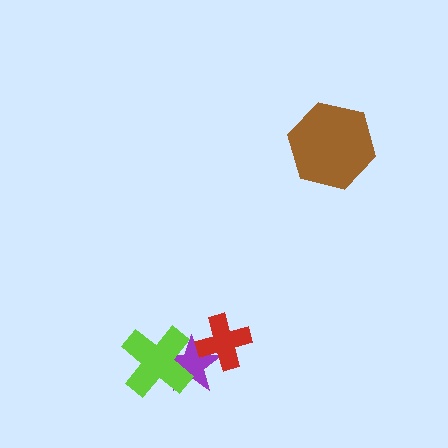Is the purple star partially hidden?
Yes, it is partially covered by another shape.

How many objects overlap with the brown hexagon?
0 objects overlap with the brown hexagon.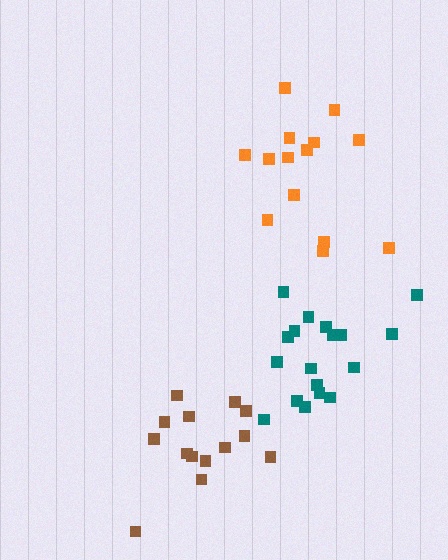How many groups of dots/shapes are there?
There are 3 groups.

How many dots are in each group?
Group 1: 18 dots, Group 2: 14 dots, Group 3: 14 dots (46 total).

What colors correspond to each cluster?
The clusters are colored: teal, orange, brown.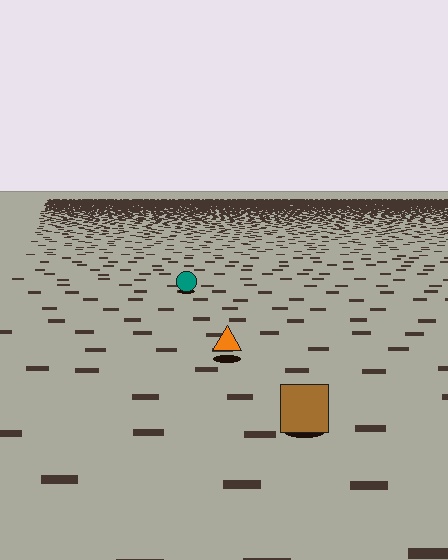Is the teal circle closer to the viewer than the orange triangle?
No. The orange triangle is closer — you can tell from the texture gradient: the ground texture is coarser near it.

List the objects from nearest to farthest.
From nearest to farthest: the brown square, the orange triangle, the teal circle.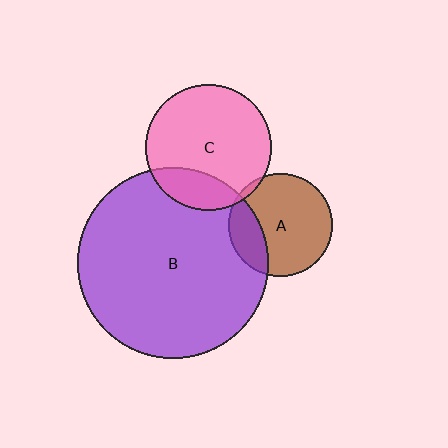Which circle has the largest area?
Circle B (purple).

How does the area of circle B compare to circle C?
Approximately 2.3 times.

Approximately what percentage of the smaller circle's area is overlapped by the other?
Approximately 20%.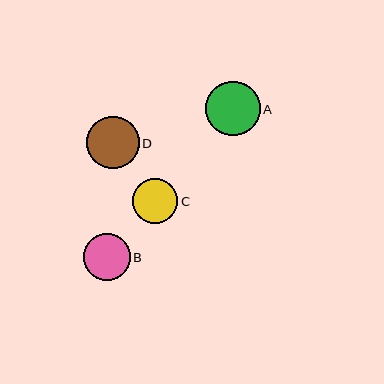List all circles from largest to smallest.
From largest to smallest: A, D, B, C.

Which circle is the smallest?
Circle C is the smallest with a size of approximately 45 pixels.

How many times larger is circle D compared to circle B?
Circle D is approximately 1.1 times the size of circle B.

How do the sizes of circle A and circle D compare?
Circle A and circle D are approximately the same size.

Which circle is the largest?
Circle A is the largest with a size of approximately 55 pixels.